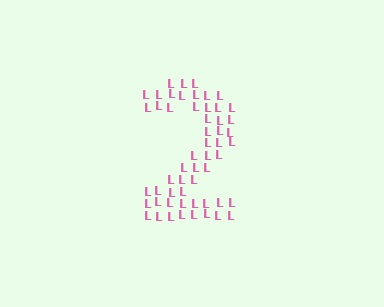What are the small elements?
The small elements are letter L's.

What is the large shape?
The large shape is the digit 2.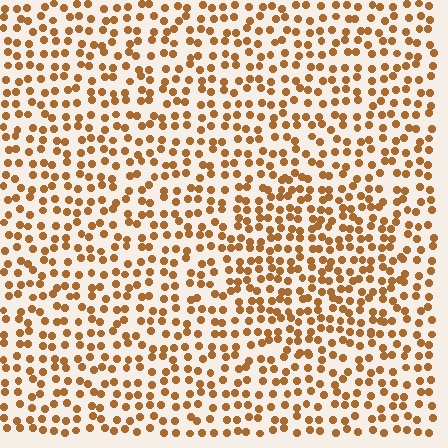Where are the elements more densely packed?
The elements are more densely packed inside the circle boundary.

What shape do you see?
I see a circle.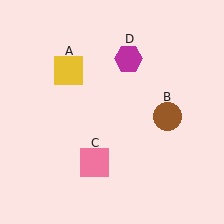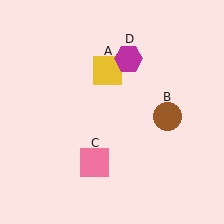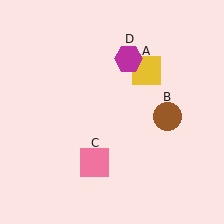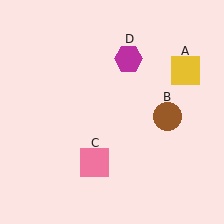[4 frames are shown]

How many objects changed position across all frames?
1 object changed position: yellow square (object A).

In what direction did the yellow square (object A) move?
The yellow square (object A) moved right.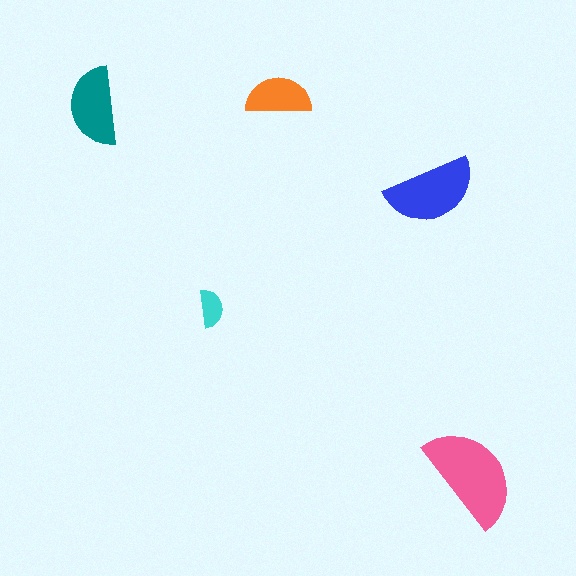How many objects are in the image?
There are 5 objects in the image.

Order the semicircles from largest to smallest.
the pink one, the blue one, the teal one, the orange one, the cyan one.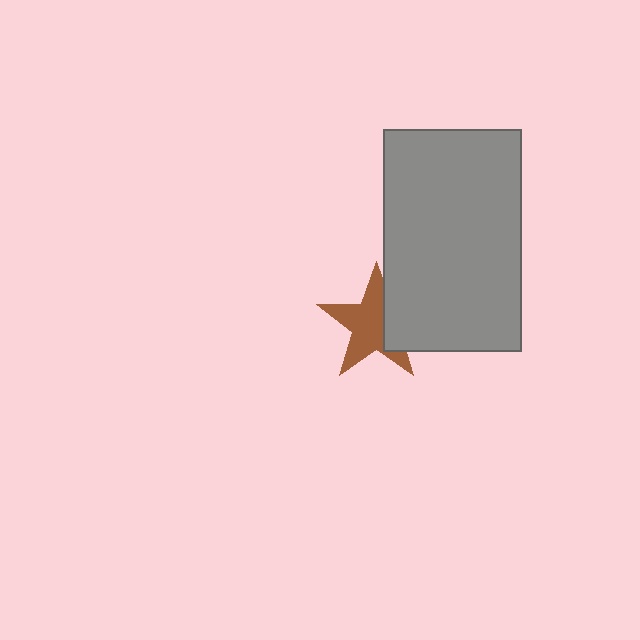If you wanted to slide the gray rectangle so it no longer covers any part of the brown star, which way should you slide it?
Slide it right — that is the most direct way to separate the two shapes.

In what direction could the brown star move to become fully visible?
The brown star could move left. That would shift it out from behind the gray rectangle entirely.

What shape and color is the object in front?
The object in front is a gray rectangle.